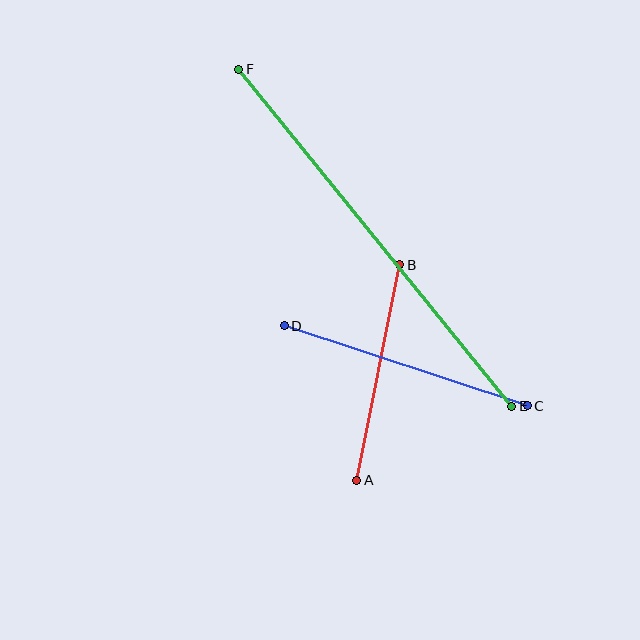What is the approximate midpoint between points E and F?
The midpoint is at approximately (375, 238) pixels.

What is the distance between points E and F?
The distance is approximately 434 pixels.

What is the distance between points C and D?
The distance is approximately 256 pixels.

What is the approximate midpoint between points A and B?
The midpoint is at approximately (378, 373) pixels.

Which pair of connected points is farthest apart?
Points E and F are farthest apart.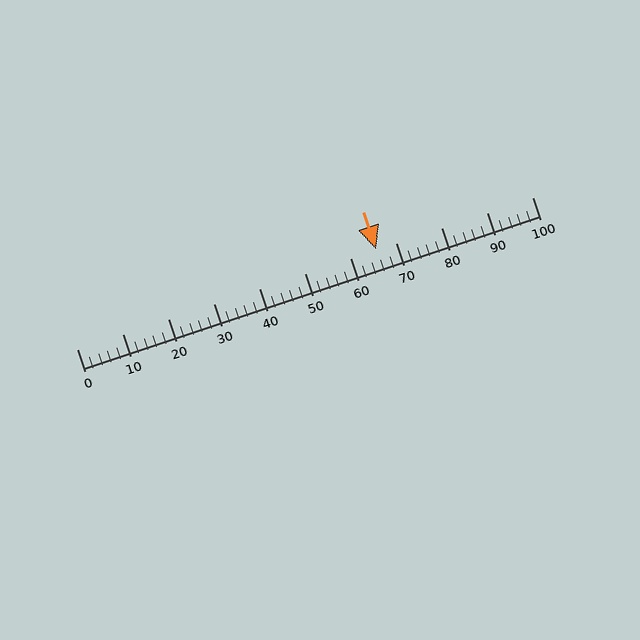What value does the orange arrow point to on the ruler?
The orange arrow points to approximately 66.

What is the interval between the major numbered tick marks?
The major tick marks are spaced 10 units apart.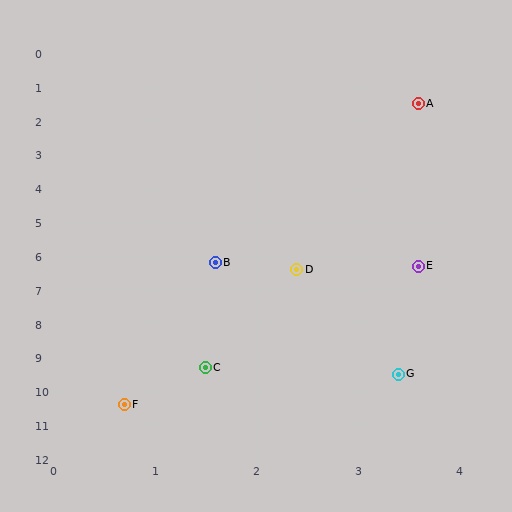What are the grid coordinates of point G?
Point G is at approximately (3.4, 9.5).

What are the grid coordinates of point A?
Point A is at approximately (3.6, 1.5).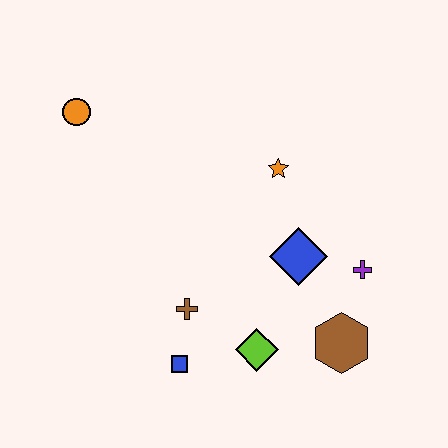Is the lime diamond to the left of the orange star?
Yes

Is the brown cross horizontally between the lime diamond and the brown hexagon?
No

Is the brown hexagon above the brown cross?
No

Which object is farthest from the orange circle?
The brown hexagon is farthest from the orange circle.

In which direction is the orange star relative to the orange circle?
The orange star is to the right of the orange circle.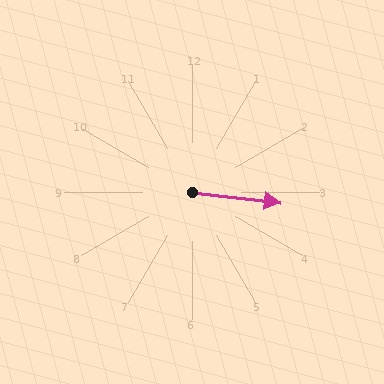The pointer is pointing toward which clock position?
Roughly 3 o'clock.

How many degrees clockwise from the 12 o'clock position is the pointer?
Approximately 97 degrees.